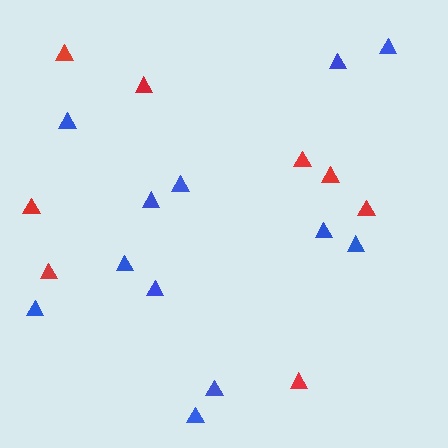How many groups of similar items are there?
There are 2 groups: one group of blue triangles (12) and one group of red triangles (8).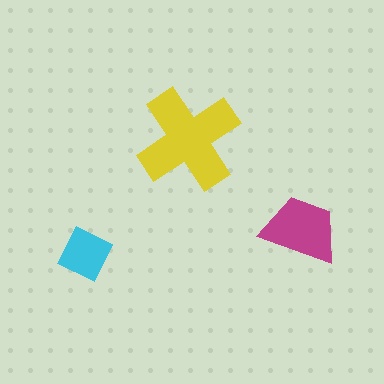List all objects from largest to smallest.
The yellow cross, the magenta trapezoid, the cyan diamond.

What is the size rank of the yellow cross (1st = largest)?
1st.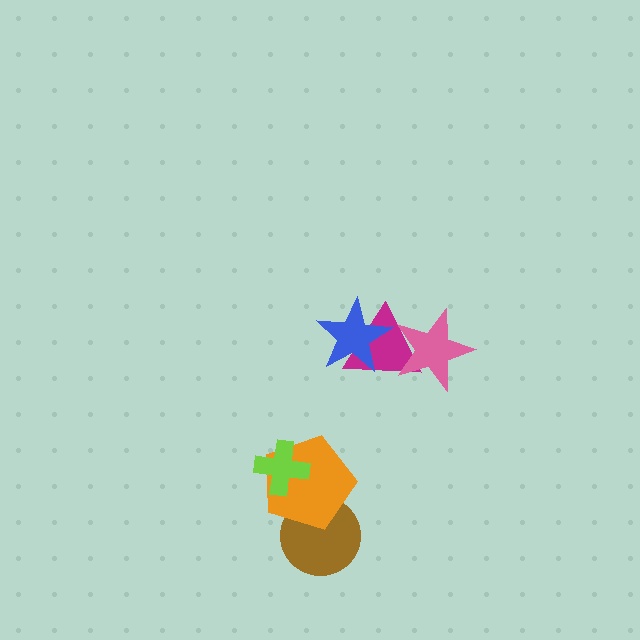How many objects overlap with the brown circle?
1 object overlaps with the brown circle.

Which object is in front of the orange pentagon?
The lime cross is in front of the orange pentagon.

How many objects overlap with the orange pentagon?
2 objects overlap with the orange pentagon.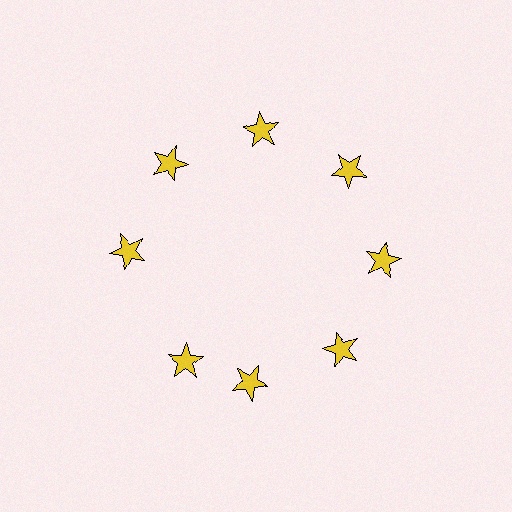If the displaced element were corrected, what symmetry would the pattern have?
It would have 8-fold rotational symmetry — the pattern would map onto itself every 45 degrees.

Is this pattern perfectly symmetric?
No. The 8 yellow stars are arranged in a ring, but one element near the 8 o'clock position is rotated out of alignment along the ring, breaking the 8-fold rotational symmetry.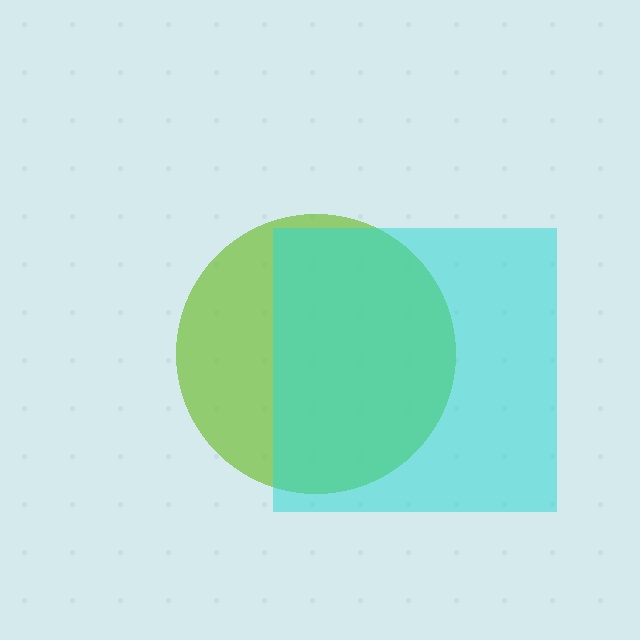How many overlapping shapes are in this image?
There are 2 overlapping shapes in the image.